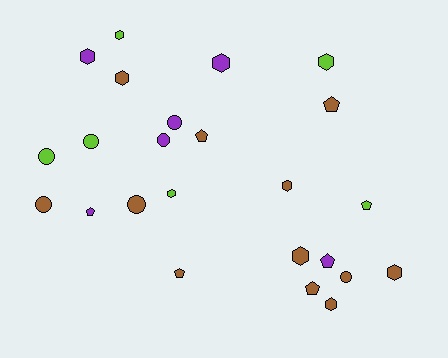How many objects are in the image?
There are 24 objects.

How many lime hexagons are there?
There are 3 lime hexagons.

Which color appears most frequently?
Brown, with 12 objects.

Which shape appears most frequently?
Hexagon, with 10 objects.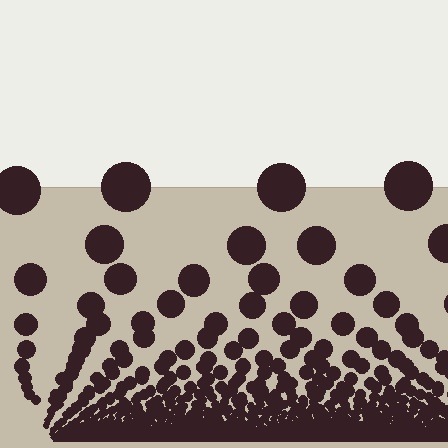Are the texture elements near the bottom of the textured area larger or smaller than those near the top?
Smaller. The gradient is inverted — elements near the bottom are smaller and denser.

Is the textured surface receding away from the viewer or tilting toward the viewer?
The surface appears to tilt toward the viewer. Texture elements get larger and sparser toward the top.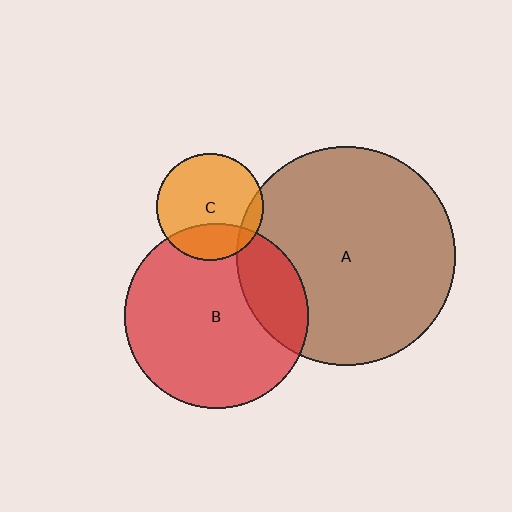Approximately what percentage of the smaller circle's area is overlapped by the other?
Approximately 10%.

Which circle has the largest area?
Circle A (brown).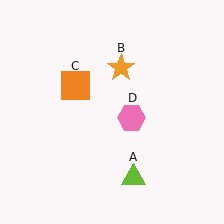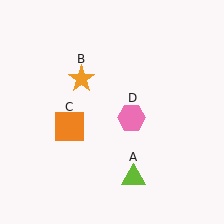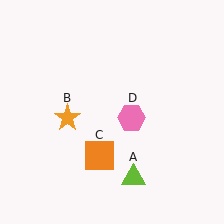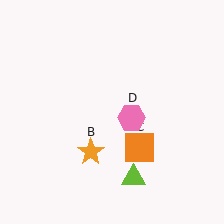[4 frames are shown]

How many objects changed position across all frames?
2 objects changed position: orange star (object B), orange square (object C).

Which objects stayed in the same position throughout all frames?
Lime triangle (object A) and pink hexagon (object D) remained stationary.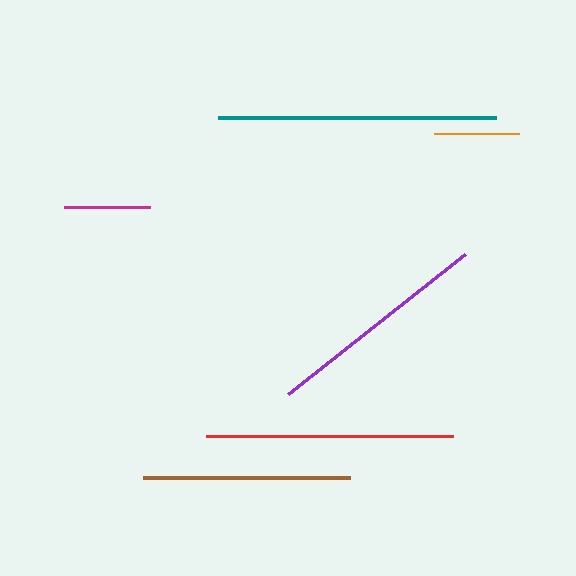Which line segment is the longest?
The teal line is the longest at approximately 278 pixels.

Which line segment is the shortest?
The orange line is the shortest at approximately 84 pixels.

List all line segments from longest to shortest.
From longest to shortest: teal, red, purple, brown, magenta, orange.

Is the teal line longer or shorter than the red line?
The teal line is longer than the red line.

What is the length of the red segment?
The red segment is approximately 247 pixels long.